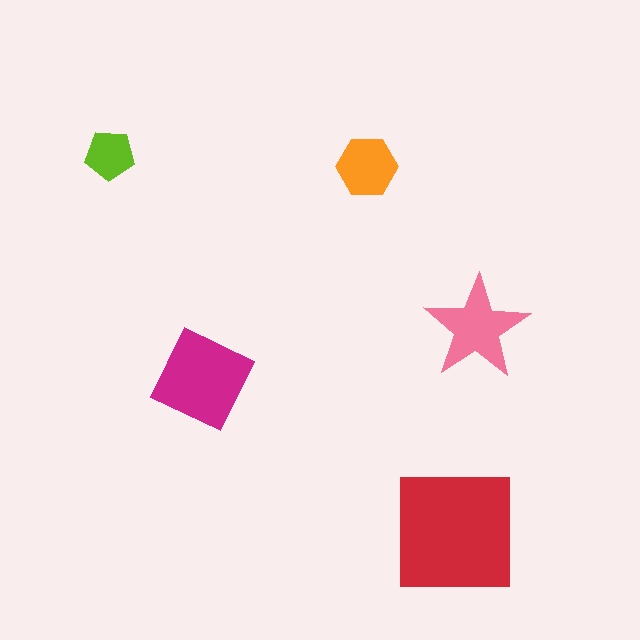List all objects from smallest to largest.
The lime pentagon, the orange hexagon, the pink star, the magenta diamond, the red square.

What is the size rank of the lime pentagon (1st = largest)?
5th.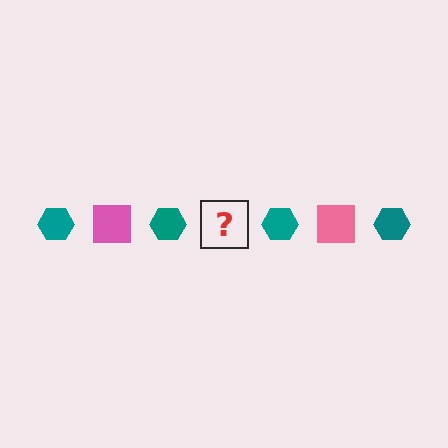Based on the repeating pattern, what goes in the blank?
The blank should be a pink square.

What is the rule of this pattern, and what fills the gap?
The rule is that the pattern alternates between teal hexagon and pink square. The gap should be filled with a pink square.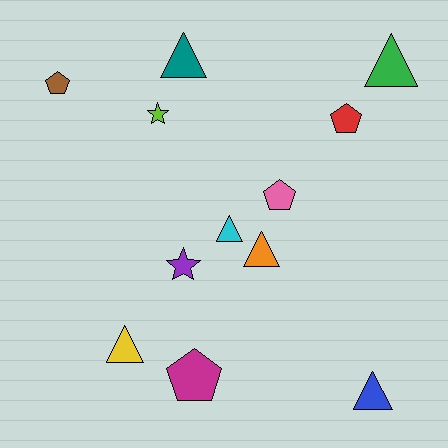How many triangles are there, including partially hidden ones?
There are 6 triangles.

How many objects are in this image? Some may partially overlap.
There are 12 objects.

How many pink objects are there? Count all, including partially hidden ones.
There is 1 pink object.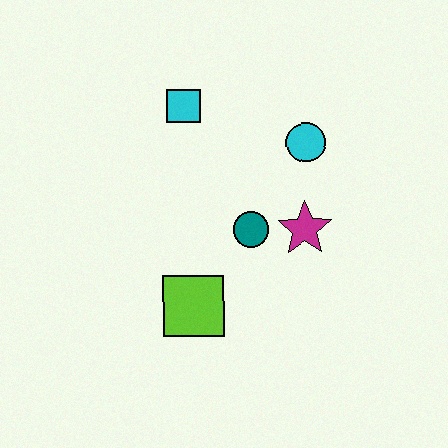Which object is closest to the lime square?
The teal circle is closest to the lime square.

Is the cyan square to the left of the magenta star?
Yes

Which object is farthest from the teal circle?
The cyan square is farthest from the teal circle.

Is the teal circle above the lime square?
Yes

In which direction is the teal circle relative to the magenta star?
The teal circle is to the left of the magenta star.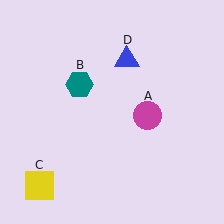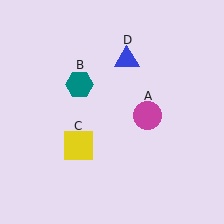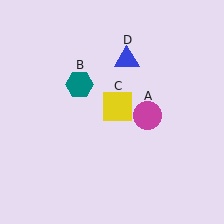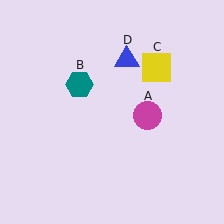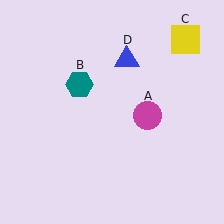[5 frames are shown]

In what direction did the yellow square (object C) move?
The yellow square (object C) moved up and to the right.